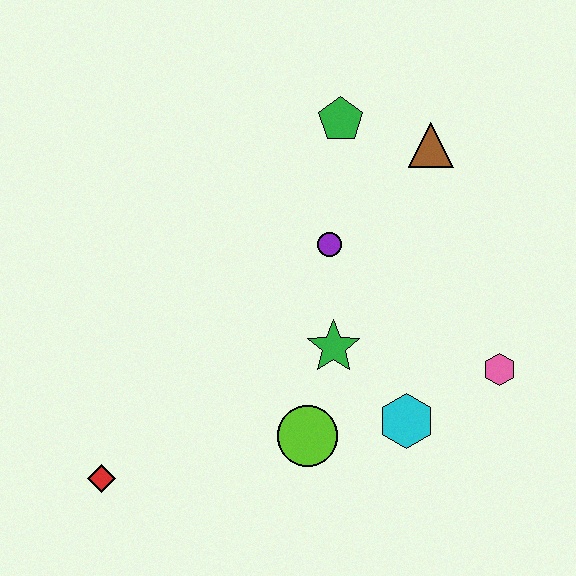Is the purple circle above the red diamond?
Yes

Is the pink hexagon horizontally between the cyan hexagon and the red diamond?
No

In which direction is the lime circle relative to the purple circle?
The lime circle is below the purple circle.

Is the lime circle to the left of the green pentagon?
Yes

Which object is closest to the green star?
The lime circle is closest to the green star.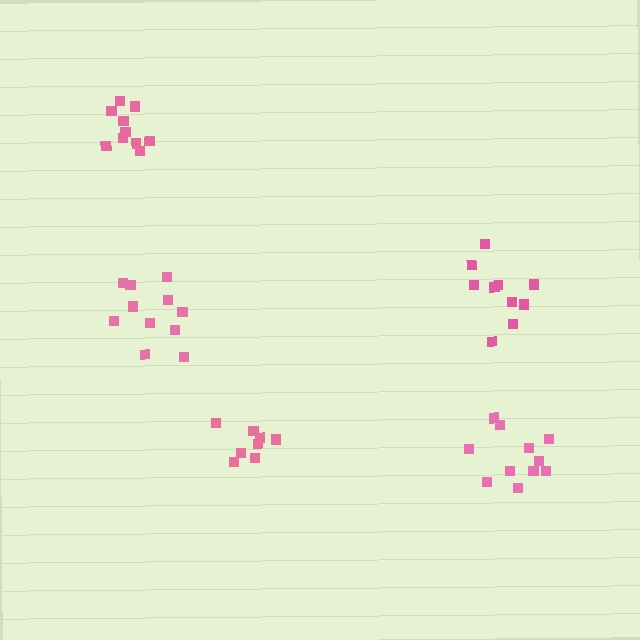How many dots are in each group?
Group 1: 10 dots, Group 2: 10 dots, Group 3: 8 dots, Group 4: 11 dots, Group 5: 11 dots (50 total).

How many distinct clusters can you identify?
There are 5 distinct clusters.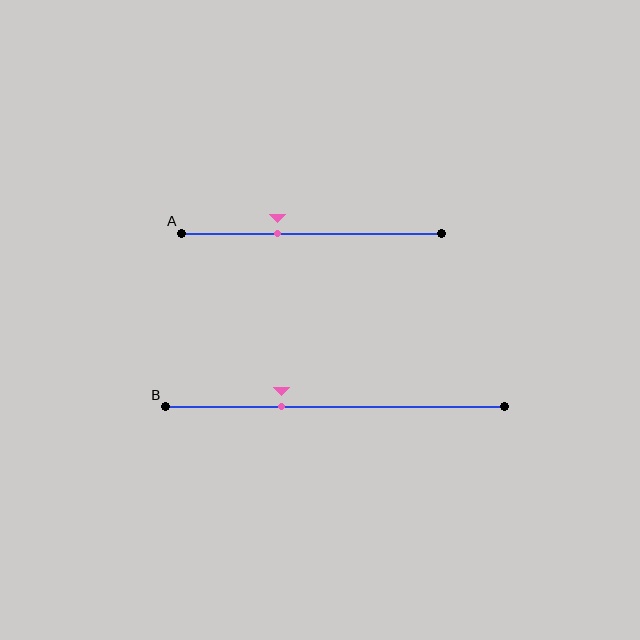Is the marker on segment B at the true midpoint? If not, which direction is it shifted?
No, the marker on segment B is shifted to the left by about 16% of the segment length.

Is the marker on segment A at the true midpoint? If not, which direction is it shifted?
No, the marker on segment A is shifted to the left by about 13% of the segment length.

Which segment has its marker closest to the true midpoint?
Segment A has its marker closest to the true midpoint.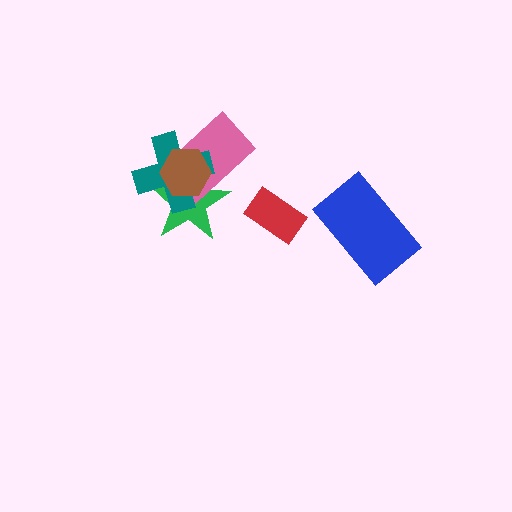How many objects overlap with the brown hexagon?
3 objects overlap with the brown hexagon.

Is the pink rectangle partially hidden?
Yes, it is partially covered by another shape.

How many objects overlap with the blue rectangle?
0 objects overlap with the blue rectangle.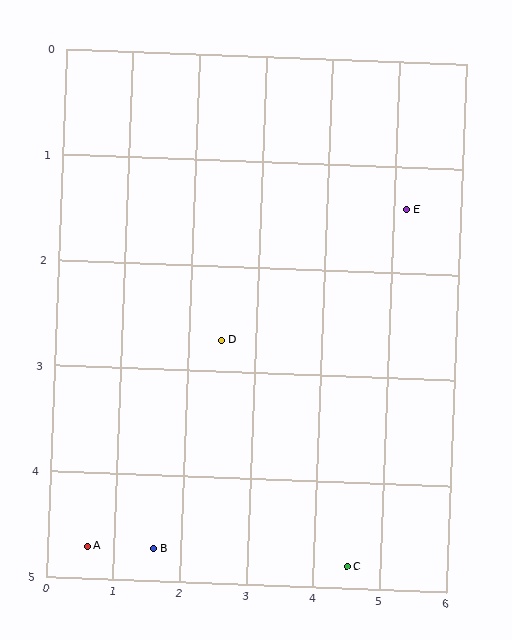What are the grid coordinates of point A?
Point A is at approximately (0.6, 4.7).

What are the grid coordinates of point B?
Point B is at approximately (1.6, 4.7).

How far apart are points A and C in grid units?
Points A and C are about 3.9 grid units apart.